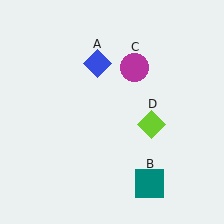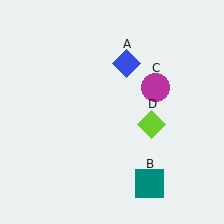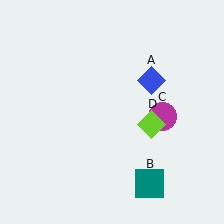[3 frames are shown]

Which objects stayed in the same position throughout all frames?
Teal square (object B) and lime diamond (object D) remained stationary.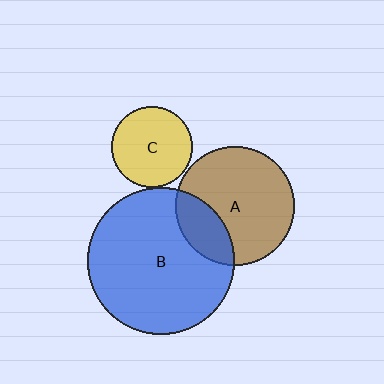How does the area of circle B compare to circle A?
Approximately 1.5 times.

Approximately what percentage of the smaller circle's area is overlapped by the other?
Approximately 25%.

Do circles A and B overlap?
Yes.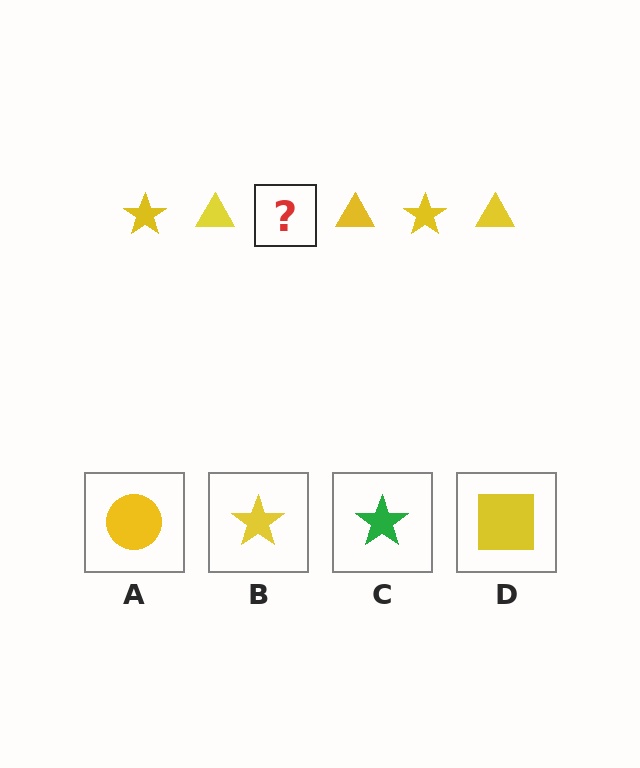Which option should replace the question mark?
Option B.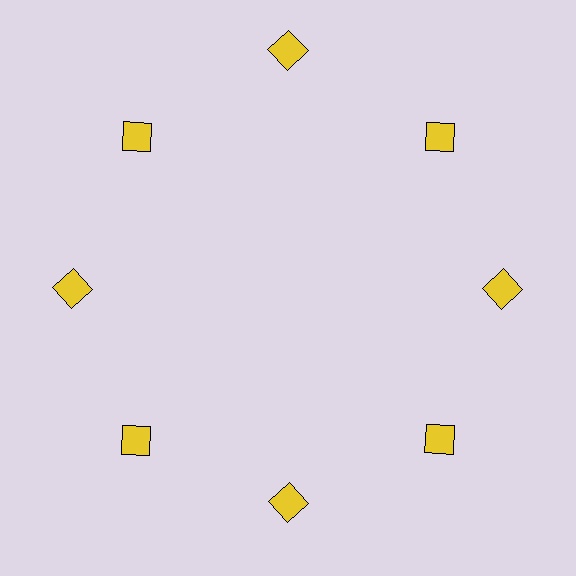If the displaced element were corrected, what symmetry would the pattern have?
It would have 8-fold rotational symmetry — the pattern would map onto itself every 45 degrees.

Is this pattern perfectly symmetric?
No. The 8 yellow diamonds are arranged in a ring, but one element near the 12 o'clock position is pushed outward from the center, breaking the 8-fold rotational symmetry.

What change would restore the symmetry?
The symmetry would be restored by moving it inward, back onto the ring so that all 8 diamonds sit at equal angles and equal distance from the center.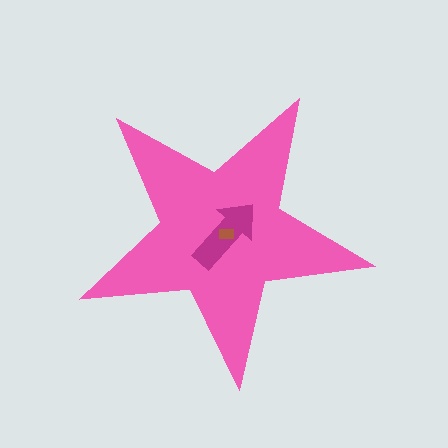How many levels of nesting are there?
3.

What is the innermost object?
The brown rectangle.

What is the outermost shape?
The pink star.